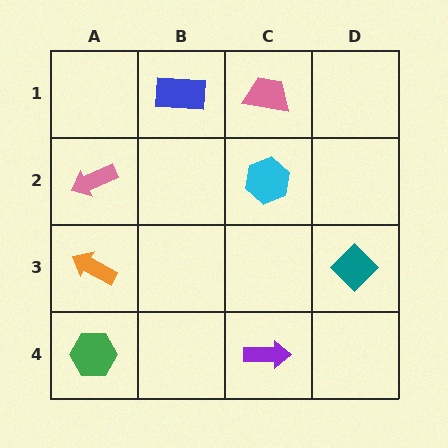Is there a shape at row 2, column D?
No, that cell is empty.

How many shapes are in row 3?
2 shapes.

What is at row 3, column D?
A teal diamond.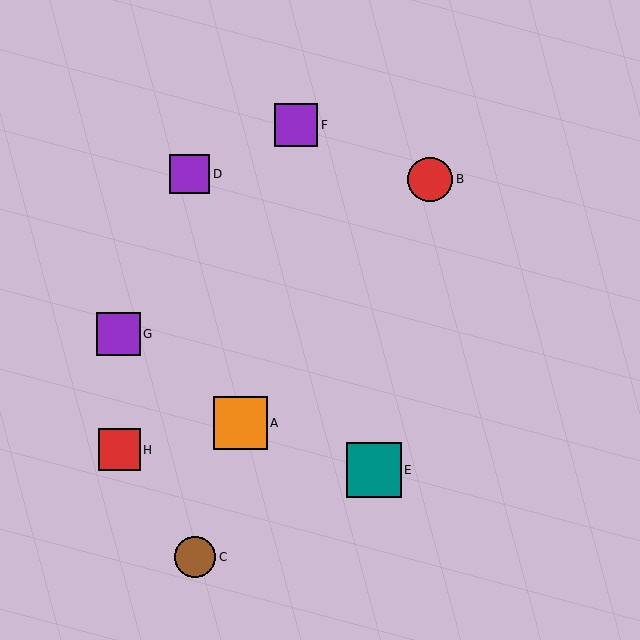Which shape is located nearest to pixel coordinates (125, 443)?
The red square (labeled H) at (119, 450) is nearest to that location.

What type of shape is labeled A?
Shape A is an orange square.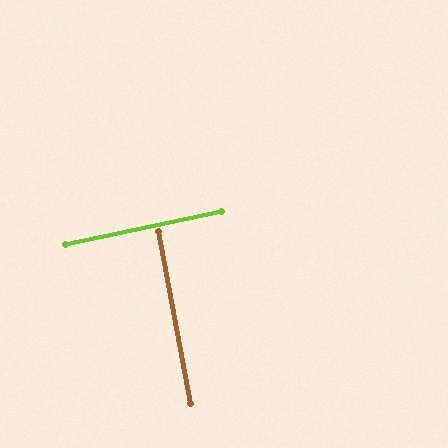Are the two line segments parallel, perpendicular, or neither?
Perpendicular — they meet at approximately 89°.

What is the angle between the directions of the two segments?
Approximately 89 degrees.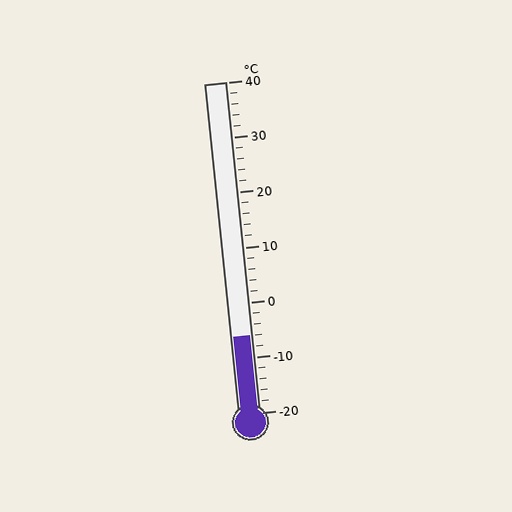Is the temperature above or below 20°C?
The temperature is below 20°C.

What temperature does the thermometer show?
The thermometer shows approximately -6°C.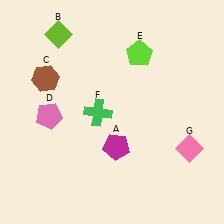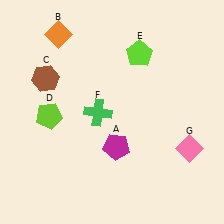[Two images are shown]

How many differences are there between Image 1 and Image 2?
There are 2 differences between the two images.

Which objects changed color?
B changed from lime to orange. D changed from pink to lime.